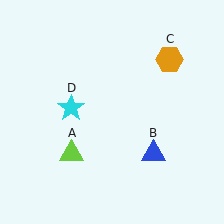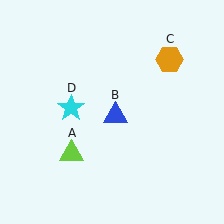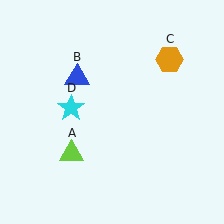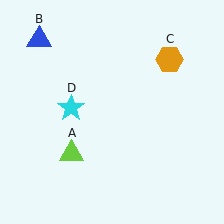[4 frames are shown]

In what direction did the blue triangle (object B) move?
The blue triangle (object B) moved up and to the left.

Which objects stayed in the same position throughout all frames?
Lime triangle (object A) and orange hexagon (object C) and cyan star (object D) remained stationary.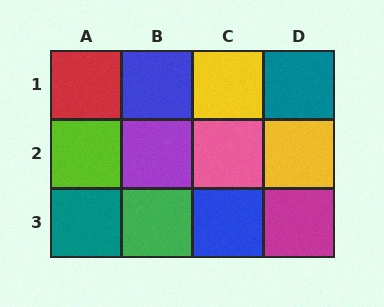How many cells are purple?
1 cell is purple.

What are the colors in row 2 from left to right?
Lime, purple, pink, yellow.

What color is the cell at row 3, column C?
Blue.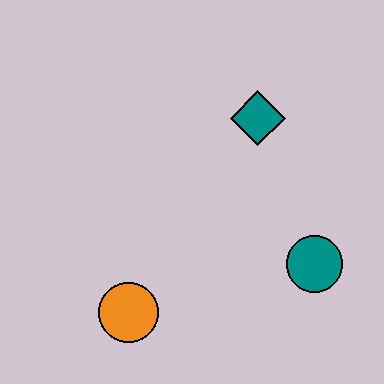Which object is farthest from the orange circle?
The teal diamond is farthest from the orange circle.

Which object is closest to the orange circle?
The teal circle is closest to the orange circle.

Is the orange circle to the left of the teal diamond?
Yes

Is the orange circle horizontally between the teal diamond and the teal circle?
No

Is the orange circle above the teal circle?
No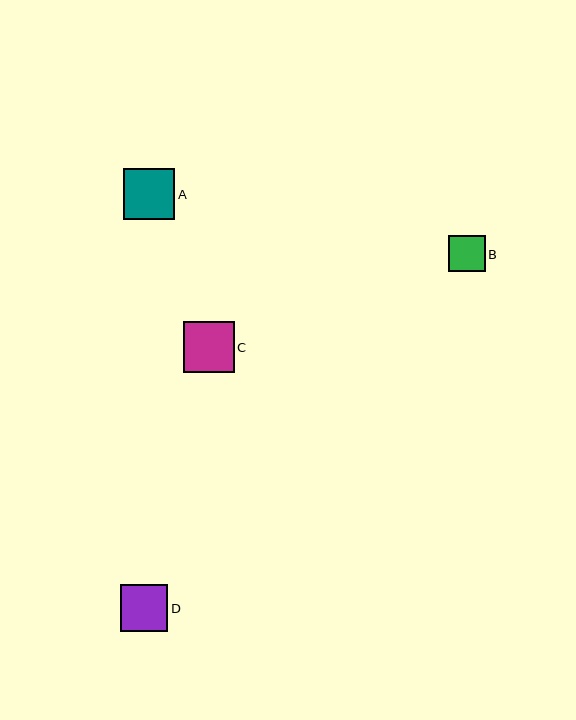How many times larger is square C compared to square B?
Square C is approximately 1.4 times the size of square B.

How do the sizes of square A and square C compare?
Square A and square C are approximately the same size.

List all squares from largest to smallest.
From largest to smallest: A, C, D, B.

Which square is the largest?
Square A is the largest with a size of approximately 51 pixels.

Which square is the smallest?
Square B is the smallest with a size of approximately 37 pixels.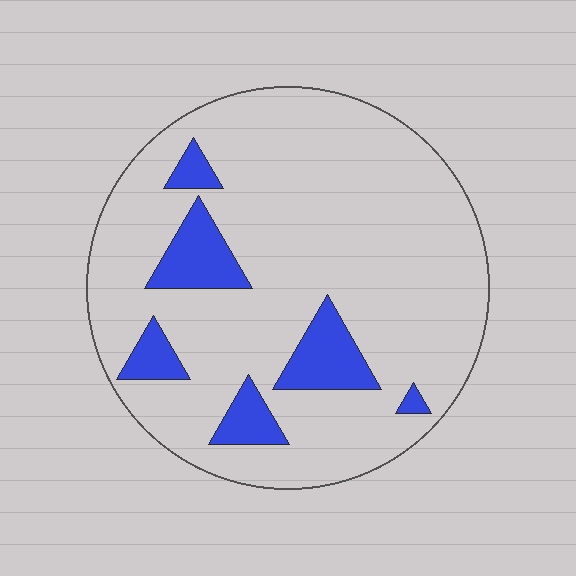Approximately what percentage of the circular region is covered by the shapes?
Approximately 15%.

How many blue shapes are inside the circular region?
6.